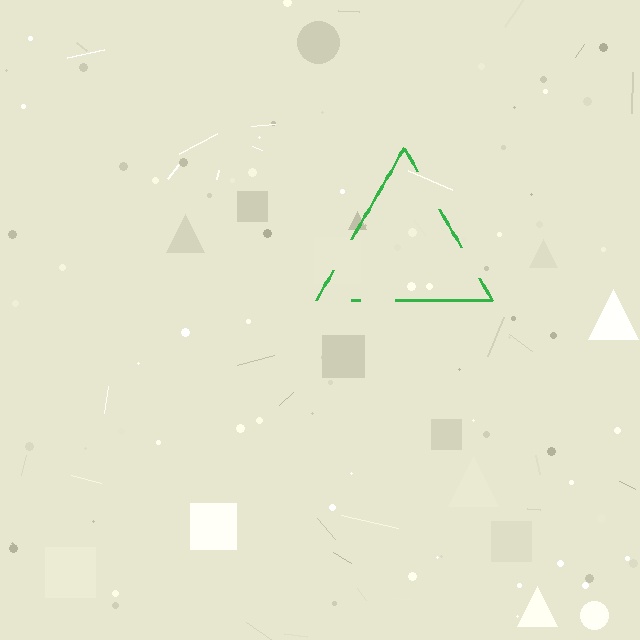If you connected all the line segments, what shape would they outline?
They would outline a triangle.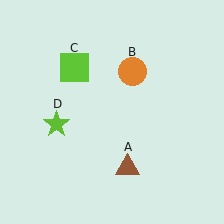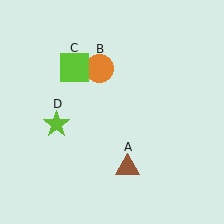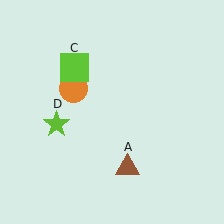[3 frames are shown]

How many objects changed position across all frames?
1 object changed position: orange circle (object B).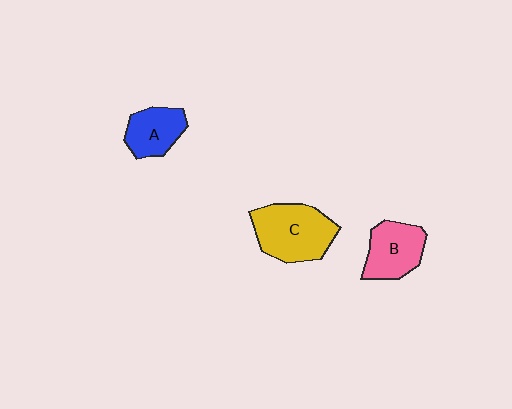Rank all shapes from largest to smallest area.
From largest to smallest: C (yellow), B (pink), A (blue).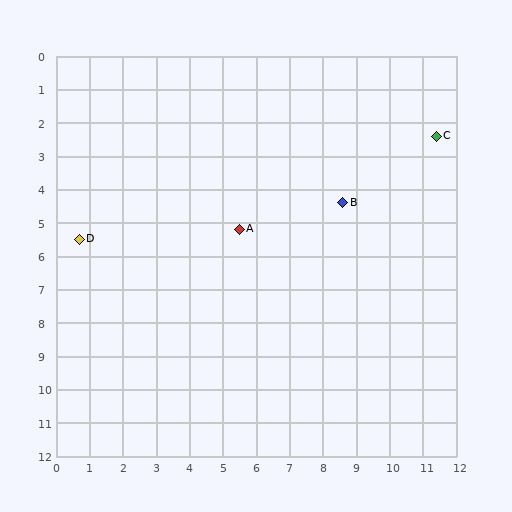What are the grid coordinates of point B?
Point B is at approximately (8.6, 4.4).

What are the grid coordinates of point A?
Point A is at approximately (5.5, 5.2).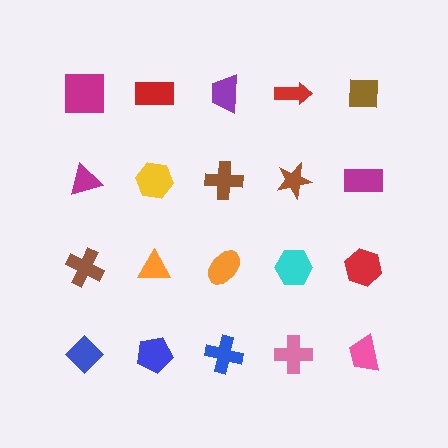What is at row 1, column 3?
A purple trapezoid.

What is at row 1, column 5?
A brown square.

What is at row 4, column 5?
A pink trapezoid.